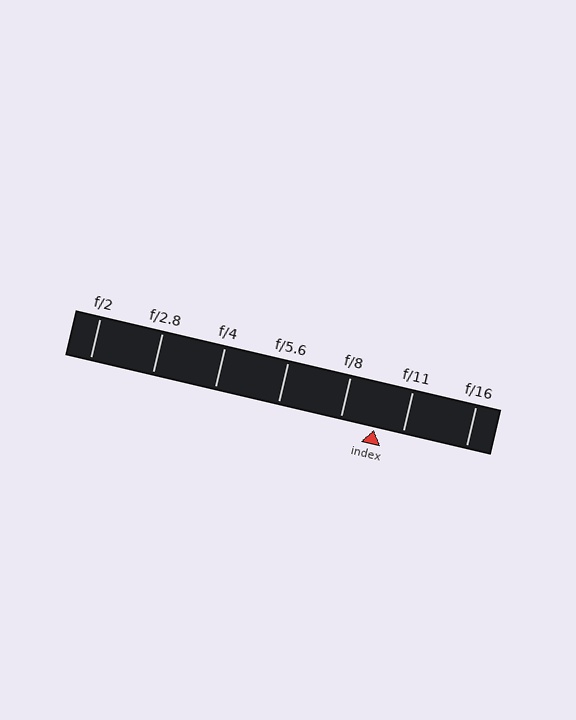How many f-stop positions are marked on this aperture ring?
There are 7 f-stop positions marked.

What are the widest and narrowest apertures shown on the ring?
The widest aperture shown is f/2 and the narrowest is f/16.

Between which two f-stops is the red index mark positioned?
The index mark is between f/8 and f/11.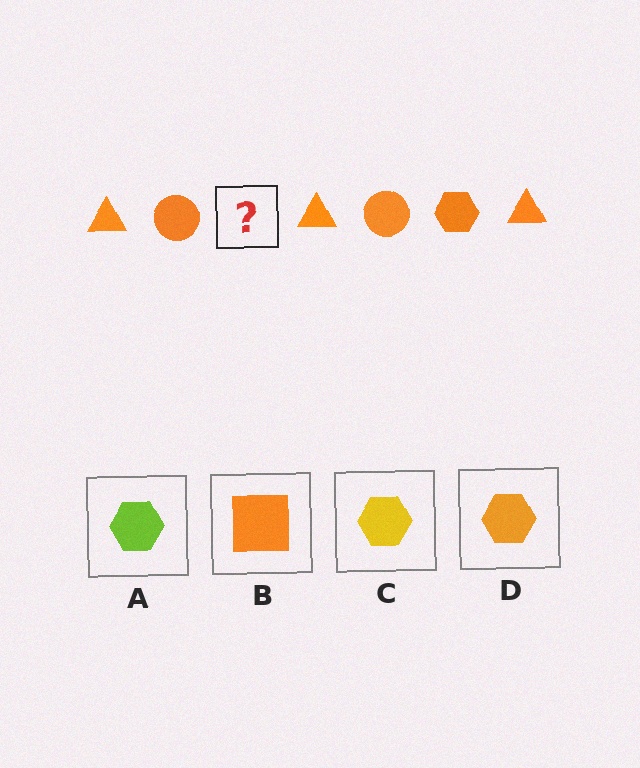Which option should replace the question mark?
Option D.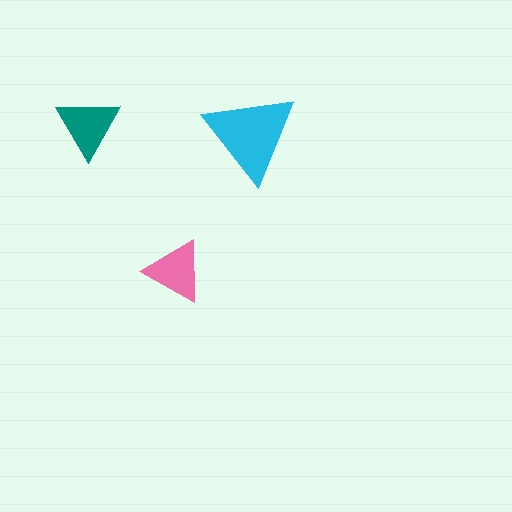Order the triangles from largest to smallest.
the cyan one, the teal one, the pink one.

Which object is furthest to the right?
The cyan triangle is rightmost.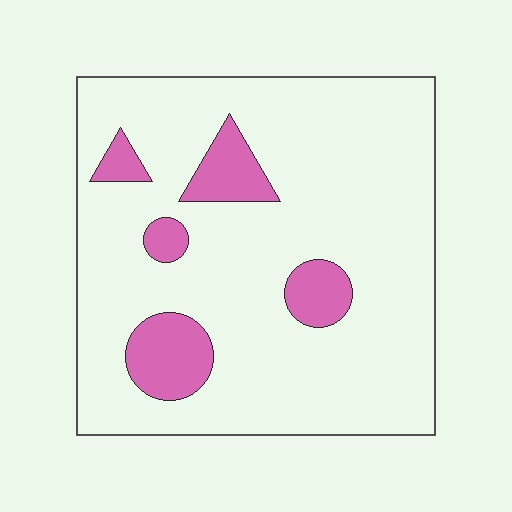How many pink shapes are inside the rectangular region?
5.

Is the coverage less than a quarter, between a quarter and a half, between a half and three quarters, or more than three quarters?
Less than a quarter.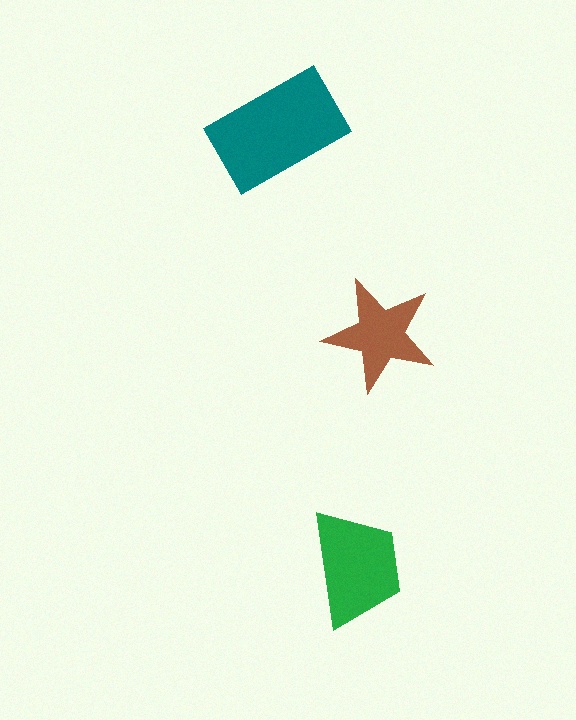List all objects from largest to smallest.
The teal rectangle, the green trapezoid, the brown star.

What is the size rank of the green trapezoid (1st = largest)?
2nd.